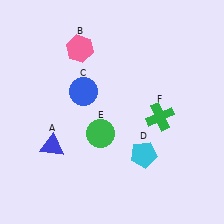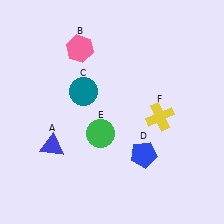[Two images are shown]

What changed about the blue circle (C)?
In Image 1, C is blue. In Image 2, it changed to teal.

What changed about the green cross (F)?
In Image 1, F is green. In Image 2, it changed to yellow.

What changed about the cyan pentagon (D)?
In Image 1, D is cyan. In Image 2, it changed to blue.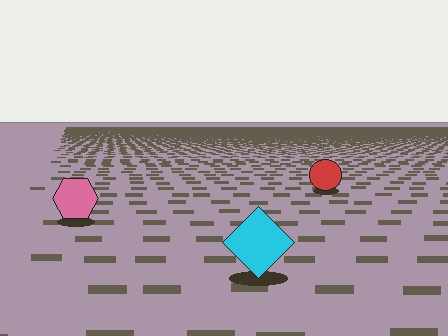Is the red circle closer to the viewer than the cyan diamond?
No. The cyan diamond is closer — you can tell from the texture gradient: the ground texture is coarser near it.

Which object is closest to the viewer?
The cyan diamond is closest. The texture marks near it are larger and more spread out.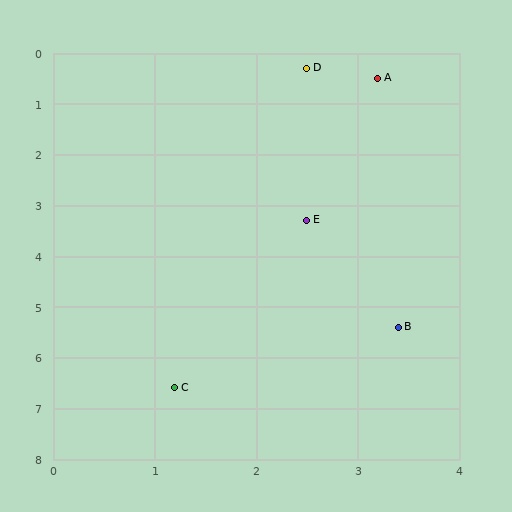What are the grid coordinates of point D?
Point D is at approximately (2.5, 0.3).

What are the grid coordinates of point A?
Point A is at approximately (3.2, 0.5).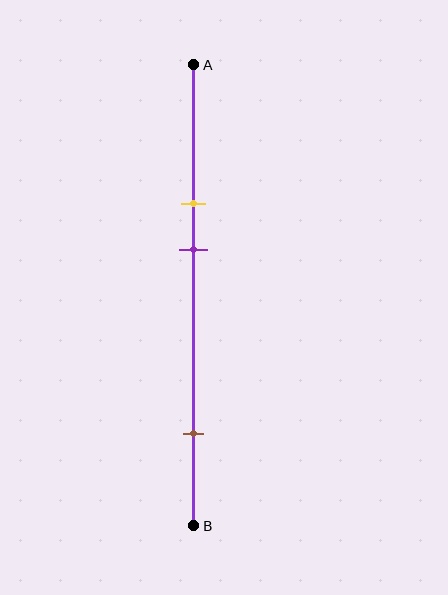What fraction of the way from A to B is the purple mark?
The purple mark is approximately 40% (0.4) of the way from A to B.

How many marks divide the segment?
There are 3 marks dividing the segment.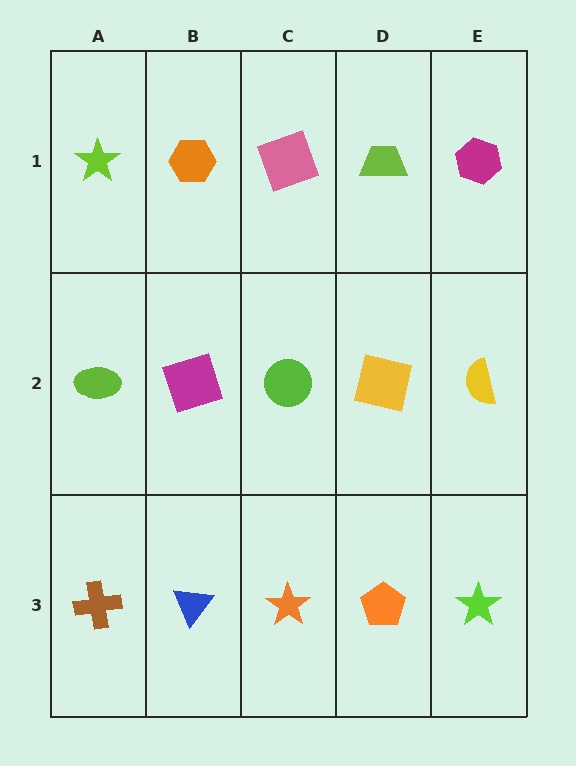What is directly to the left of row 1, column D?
A pink square.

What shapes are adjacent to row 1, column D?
A yellow square (row 2, column D), a pink square (row 1, column C), a magenta hexagon (row 1, column E).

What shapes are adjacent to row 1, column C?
A lime circle (row 2, column C), an orange hexagon (row 1, column B), a lime trapezoid (row 1, column D).